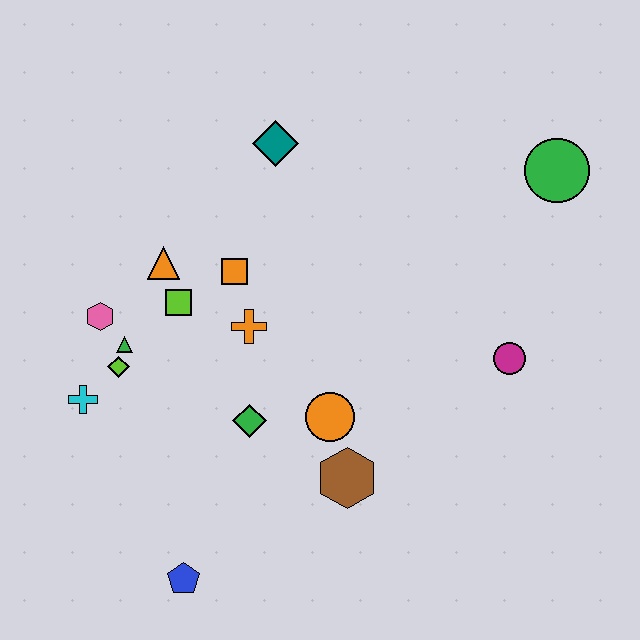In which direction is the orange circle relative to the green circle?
The orange circle is below the green circle.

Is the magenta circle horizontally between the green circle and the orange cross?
Yes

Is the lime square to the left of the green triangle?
No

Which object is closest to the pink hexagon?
The green triangle is closest to the pink hexagon.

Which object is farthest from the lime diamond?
The green circle is farthest from the lime diamond.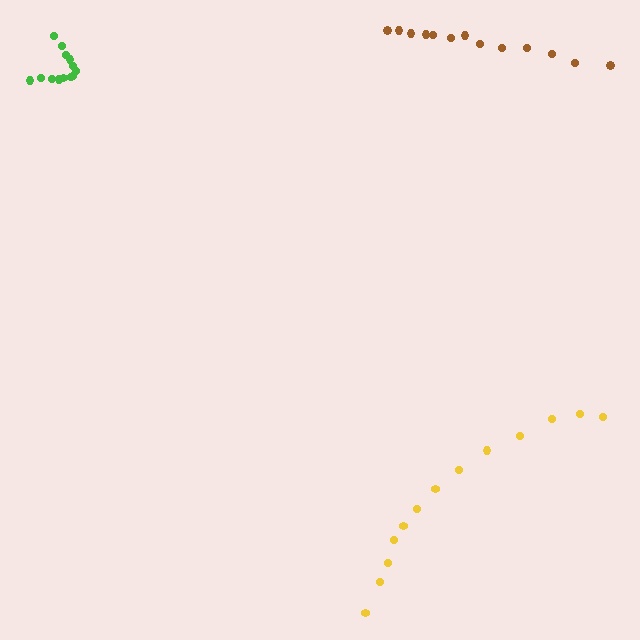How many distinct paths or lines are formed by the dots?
There are 3 distinct paths.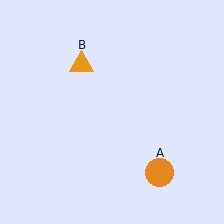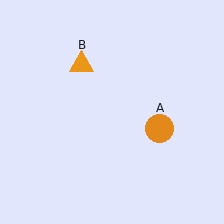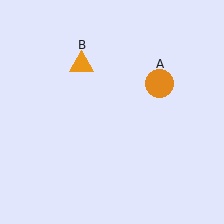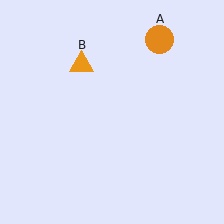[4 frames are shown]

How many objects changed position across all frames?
1 object changed position: orange circle (object A).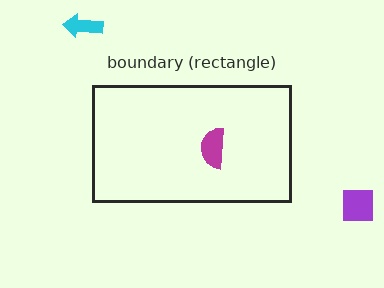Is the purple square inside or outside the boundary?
Outside.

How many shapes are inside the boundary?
1 inside, 2 outside.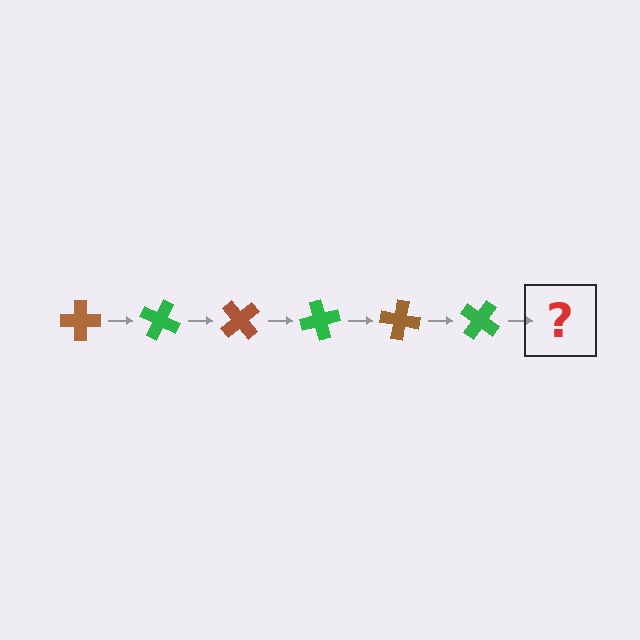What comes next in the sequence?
The next element should be a brown cross, rotated 150 degrees from the start.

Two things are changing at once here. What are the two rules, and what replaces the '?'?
The two rules are that it rotates 25 degrees each step and the color cycles through brown and green. The '?' should be a brown cross, rotated 150 degrees from the start.